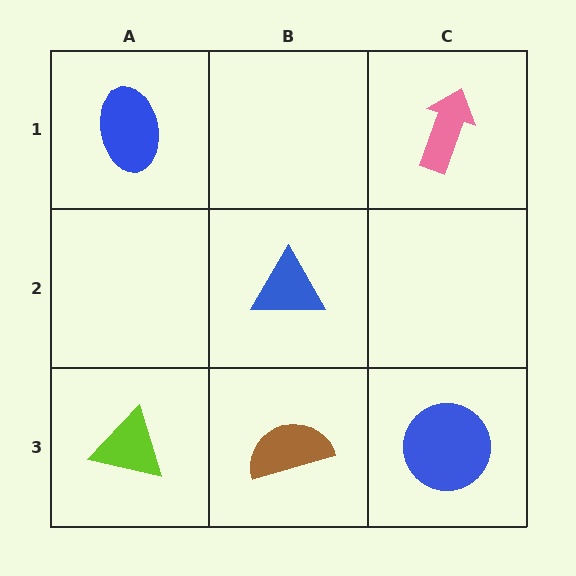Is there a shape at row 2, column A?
No, that cell is empty.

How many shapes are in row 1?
2 shapes.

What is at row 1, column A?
A blue ellipse.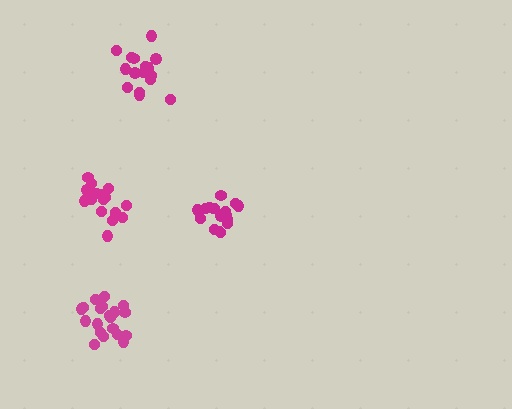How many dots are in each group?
Group 1: 18 dots, Group 2: 17 dots, Group 3: 16 dots, Group 4: 20 dots (71 total).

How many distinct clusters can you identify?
There are 4 distinct clusters.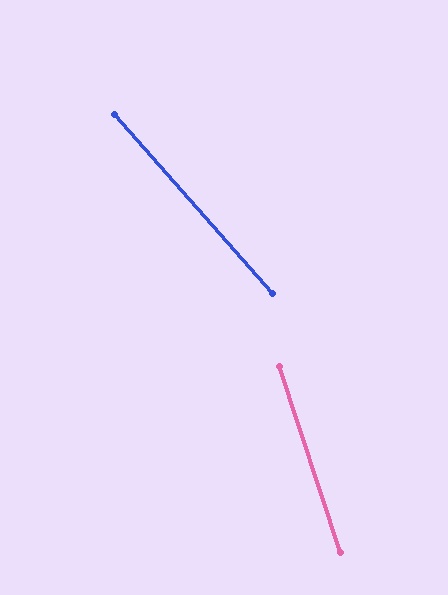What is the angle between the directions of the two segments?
Approximately 23 degrees.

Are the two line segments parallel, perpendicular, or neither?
Neither parallel nor perpendicular — they differ by about 23°.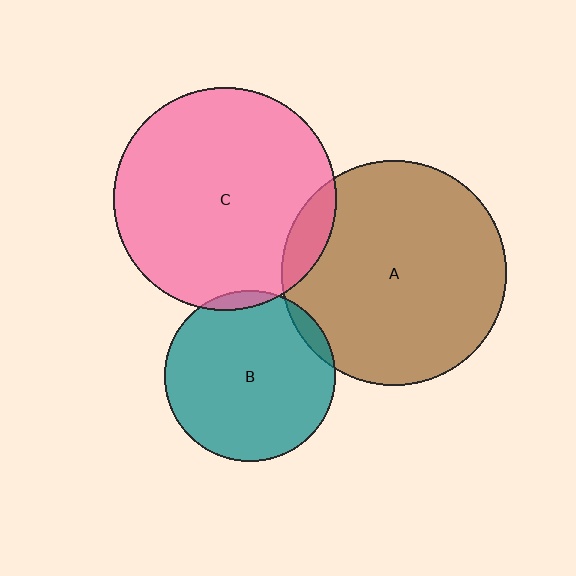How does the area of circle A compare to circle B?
Approximately 1.7 times.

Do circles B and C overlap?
Yes.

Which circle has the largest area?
Circle A (brown).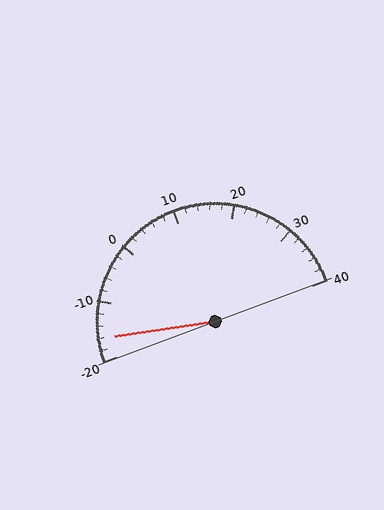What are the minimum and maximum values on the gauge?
The gauge ranges from -20 to 40.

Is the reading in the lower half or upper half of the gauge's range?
The reading is in the lower half of the range (-20 to 40).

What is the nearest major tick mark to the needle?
The nearest major tick mark is -20.